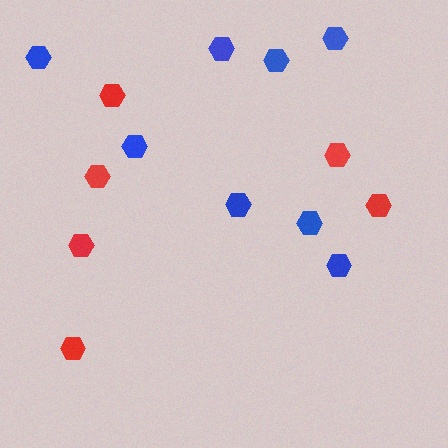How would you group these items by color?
There are 2 groups: one group of red hexagons (6) and one group of blue hexagons (8).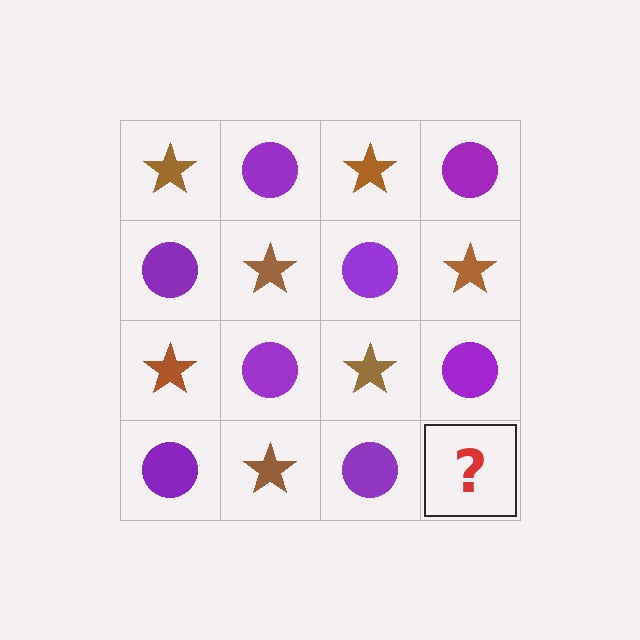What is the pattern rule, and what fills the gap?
The rule is that it alternates brown star and purple circle in a checkerboard pattern. The gap should be filled with a brown star.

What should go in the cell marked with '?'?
The missing cell should contain a brown star.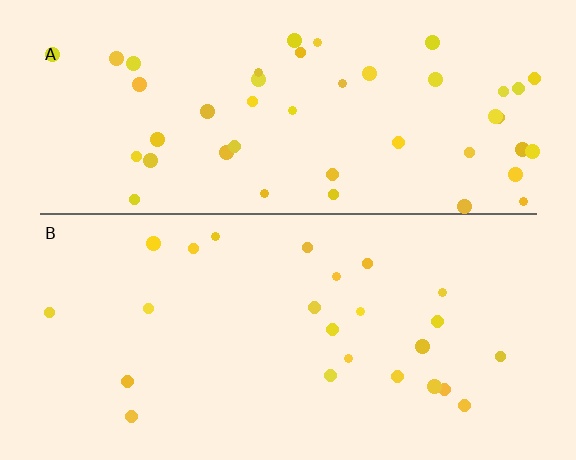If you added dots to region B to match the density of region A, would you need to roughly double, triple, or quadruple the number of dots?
Approximately double.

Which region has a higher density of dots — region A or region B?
A (the top).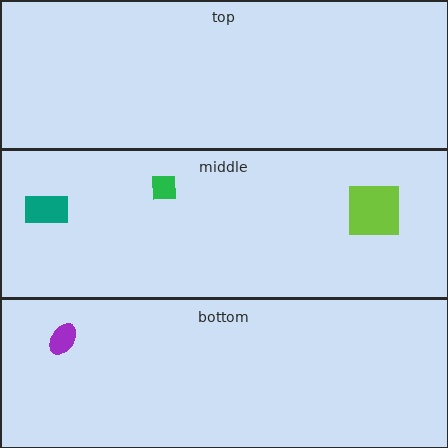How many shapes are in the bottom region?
1.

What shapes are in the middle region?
The green square, the lime square, the teal rectangle.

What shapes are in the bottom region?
The purple ellipse.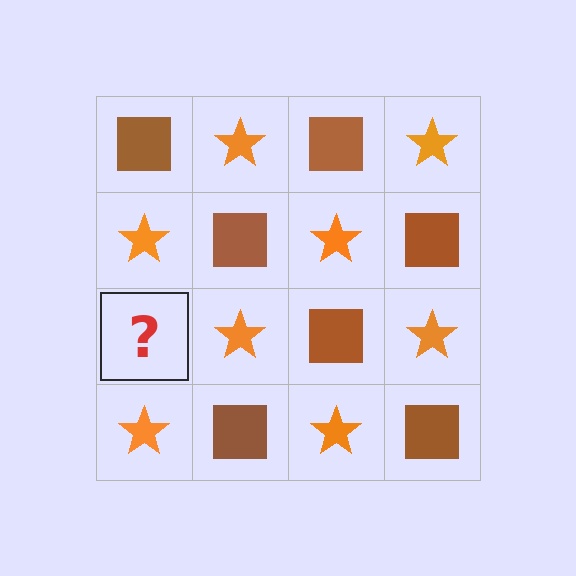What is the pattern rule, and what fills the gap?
The rule is that it alternates brown square and orange star in a checkerboard pattern. The gap should be filled with a brown square.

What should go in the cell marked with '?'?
The missing cell should contain a brown square.